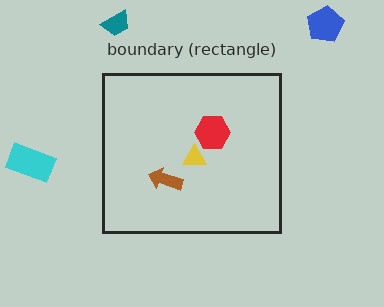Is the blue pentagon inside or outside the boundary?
Outside.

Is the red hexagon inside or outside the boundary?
Inside.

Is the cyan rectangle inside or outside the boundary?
Outside.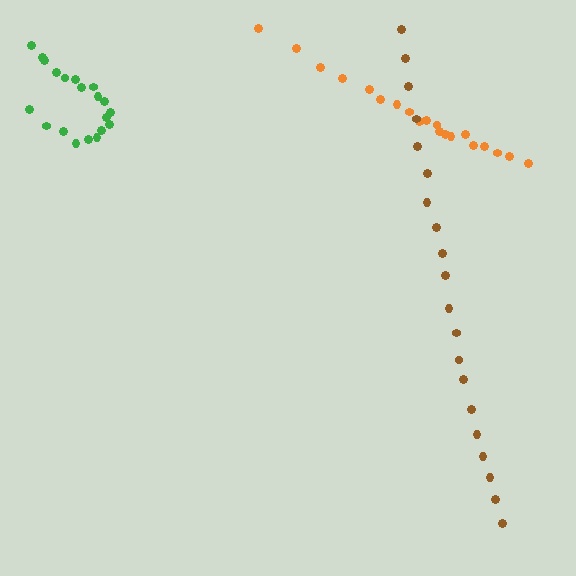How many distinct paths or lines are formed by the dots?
There are 3 distinct paths.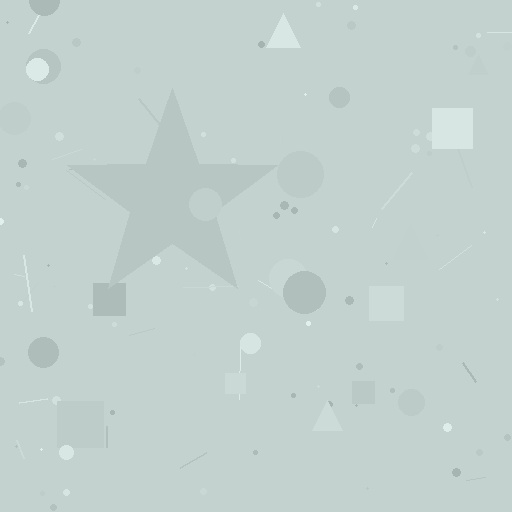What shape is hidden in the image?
A star is hidden in the image.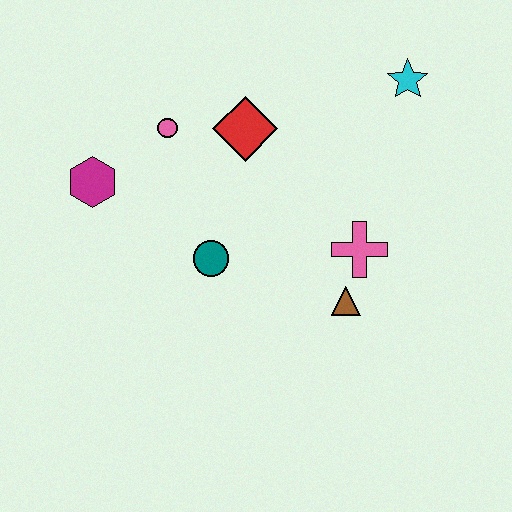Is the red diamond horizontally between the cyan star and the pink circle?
Yes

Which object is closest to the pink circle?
The red diamond is closest to the pink circle.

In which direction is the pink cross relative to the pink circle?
The pink cross is to the right of the pink circle.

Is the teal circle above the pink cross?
No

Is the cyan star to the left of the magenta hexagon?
No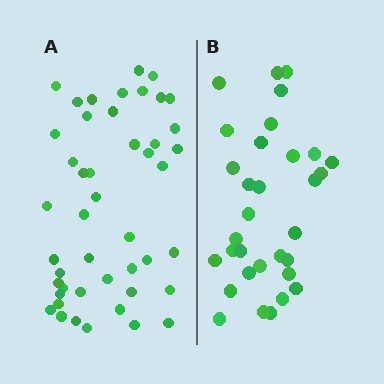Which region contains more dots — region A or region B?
Region A (the left region) has more dots.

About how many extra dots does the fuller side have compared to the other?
Region A has approximately 15 more dots than region B.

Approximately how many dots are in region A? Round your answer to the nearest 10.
About 50 dots. (The exact count is 46, which rounds to 50.)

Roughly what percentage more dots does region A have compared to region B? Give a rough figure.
About 45% more.